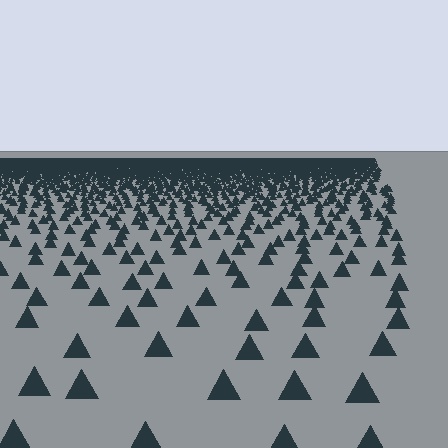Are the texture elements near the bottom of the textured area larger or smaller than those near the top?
Larger. Near the bottom, elements are closer to the viewer and appear at a bigger on-screen size.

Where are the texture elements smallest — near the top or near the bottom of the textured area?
Near the top.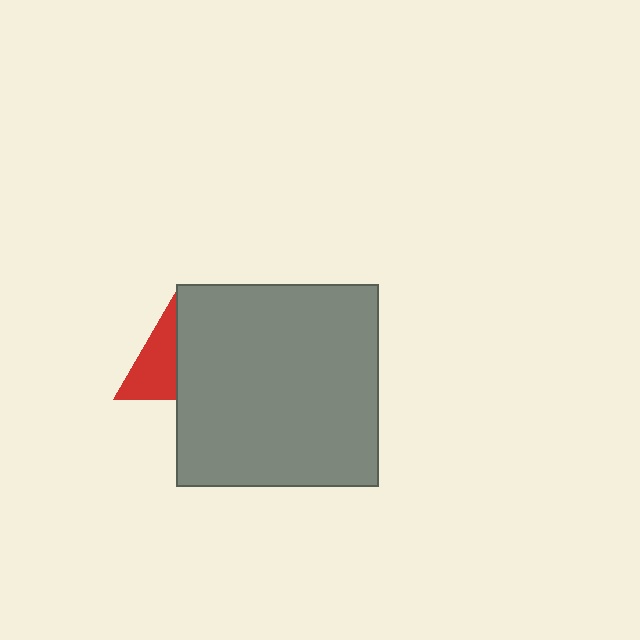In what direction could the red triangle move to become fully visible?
The red triangle could move left. That would shift it out from behind the gray square entirely.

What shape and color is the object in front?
The object in front is a gray square.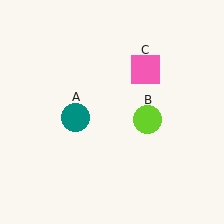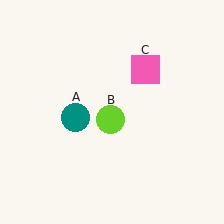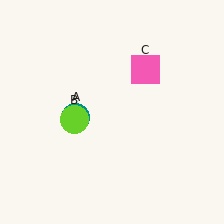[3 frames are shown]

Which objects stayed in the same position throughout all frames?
Teal circle (object A) and pink square (object C) remained stationary.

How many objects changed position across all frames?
1 object changed position: lime circle (object B).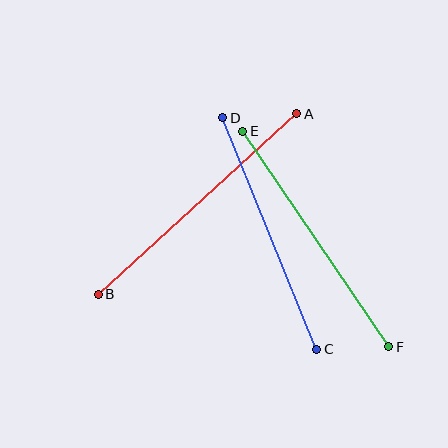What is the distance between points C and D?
The distance is approximately 250 pixels.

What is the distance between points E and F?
The distance is approximately 260 pixels.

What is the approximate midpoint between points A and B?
The midpoint is at approximately (197, 204) pixels.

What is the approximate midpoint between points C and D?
The midpoint is at approximately (270, 234) pixels.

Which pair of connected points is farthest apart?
Points A and B are farthest apart.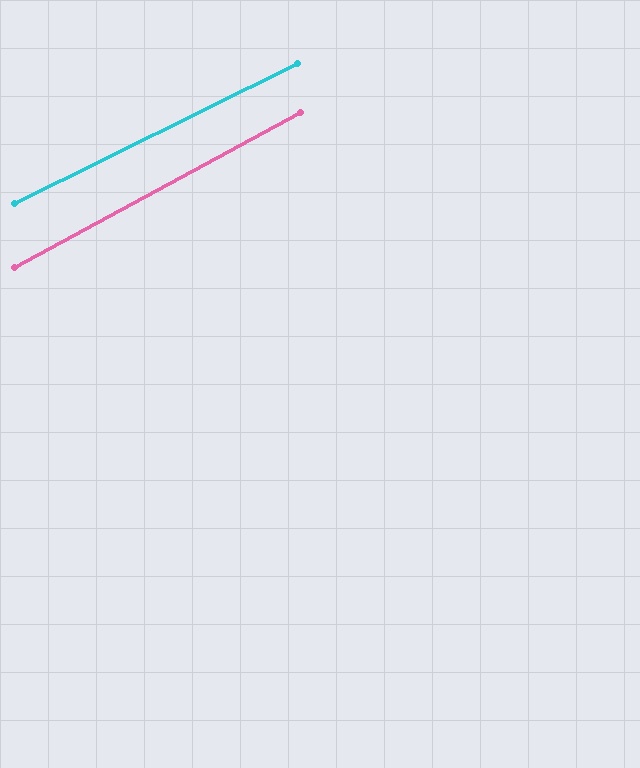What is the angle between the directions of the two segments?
Approximately 2 degrees.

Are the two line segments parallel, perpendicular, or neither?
Parallel — their directions differ by only 2.0°.